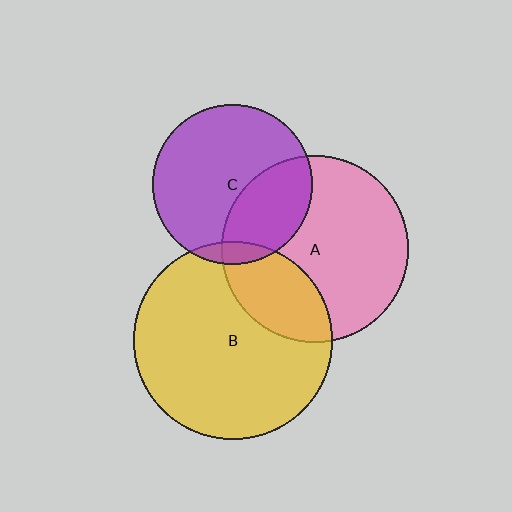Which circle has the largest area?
Circle B (yellow).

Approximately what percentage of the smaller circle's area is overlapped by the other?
Approximately 35%.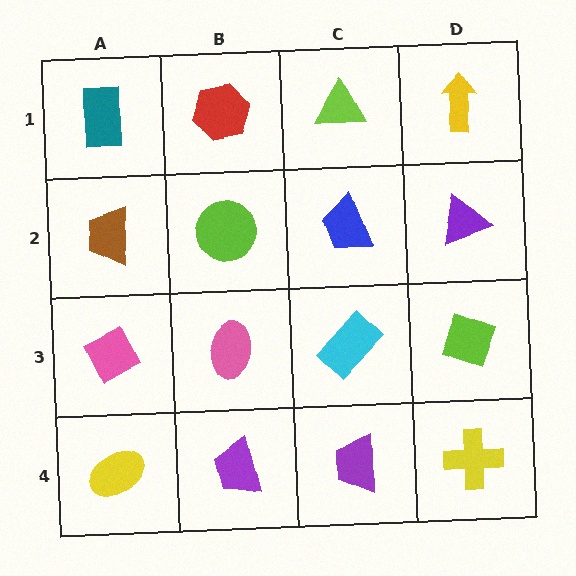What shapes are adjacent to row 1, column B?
A lime circle (row 2, column B), a teal rectangle (row 1, column A), a lime triangle (row 1, column C).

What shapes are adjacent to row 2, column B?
A red hexagon (row 1, column B), a pink ellipse (row 3, column B), a brown trapezoid (row 2, column A), a blue trapezoid (row 2, column C).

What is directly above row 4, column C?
A cyan rectangle.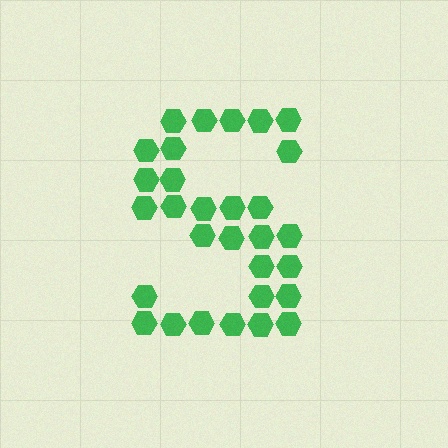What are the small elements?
The small elements are hexagons.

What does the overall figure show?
The overall figure shows the letter S.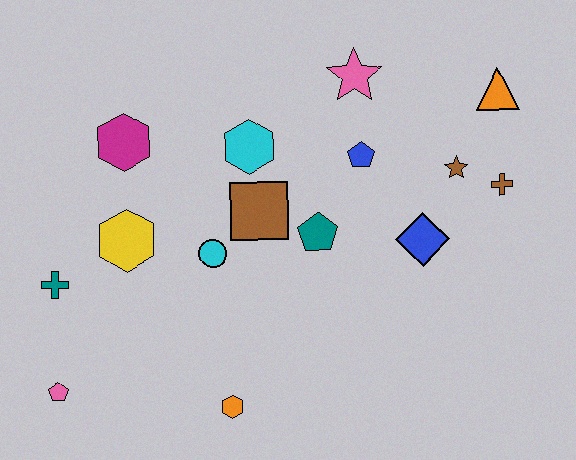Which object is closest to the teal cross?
The yellow hexagon is closest to the teal cross.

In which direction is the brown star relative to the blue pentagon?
The brown star is to the right of the blue pentagon.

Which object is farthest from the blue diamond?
The pink pentagon is farthest from the blue diamond.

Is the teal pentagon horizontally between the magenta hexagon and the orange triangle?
Yes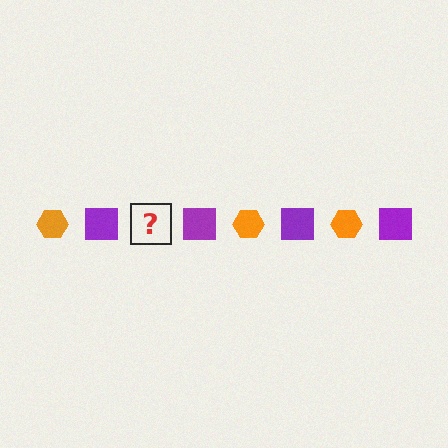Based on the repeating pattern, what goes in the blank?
The blank should be an orange hexagon.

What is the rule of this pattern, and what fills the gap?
The rule is that the pattern alternates between orange hexagon and purple square. The gap should be filled with an orange hexagon.